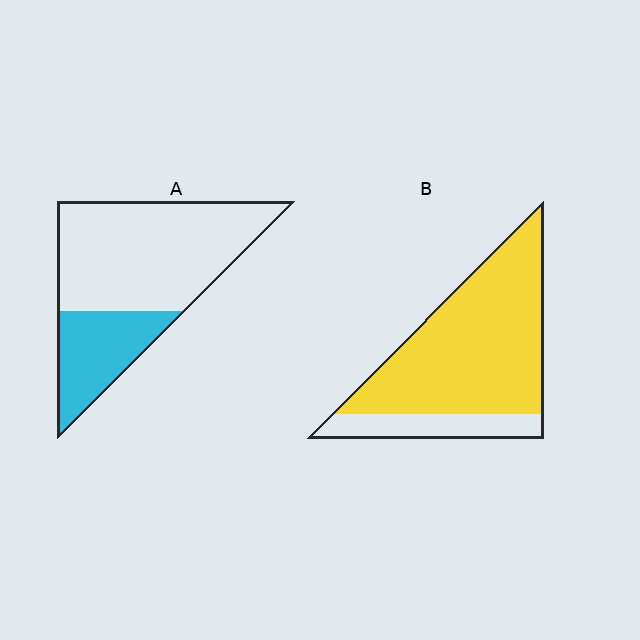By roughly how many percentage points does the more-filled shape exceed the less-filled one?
By roughly 50 percentage points (B over A).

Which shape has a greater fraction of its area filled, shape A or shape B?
Shape B.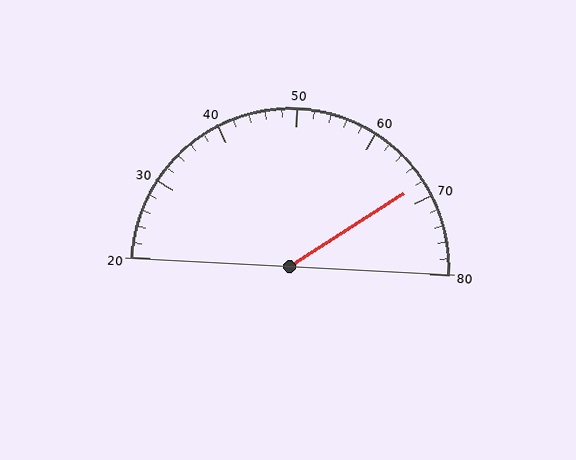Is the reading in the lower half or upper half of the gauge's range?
The reading is in the upper half of the range (20 to 80).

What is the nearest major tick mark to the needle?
The nearest major tick mark is 70.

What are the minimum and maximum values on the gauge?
The gauge ranges from 20 to 80.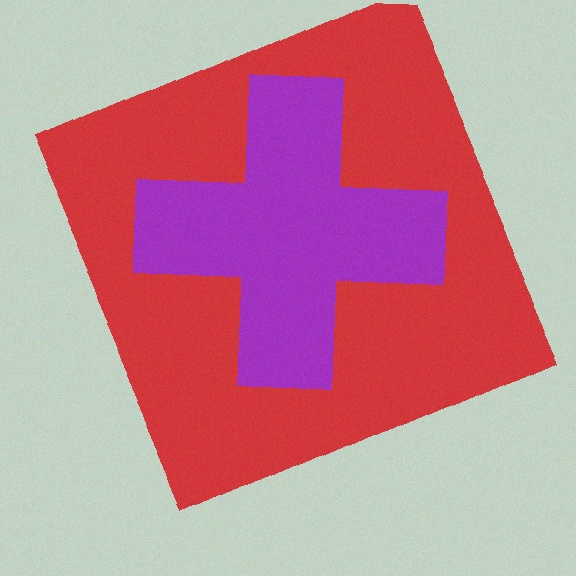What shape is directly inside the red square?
The purple cross.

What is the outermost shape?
The red square.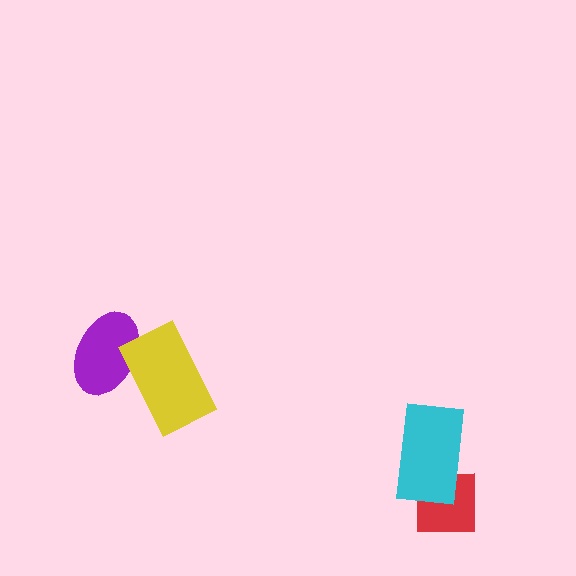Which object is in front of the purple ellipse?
The yellow rectangle is in front of the purple ellipse.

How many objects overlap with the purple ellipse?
1 object overlaps with the purple ellipse.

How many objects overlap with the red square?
1 object overlaps with the red square.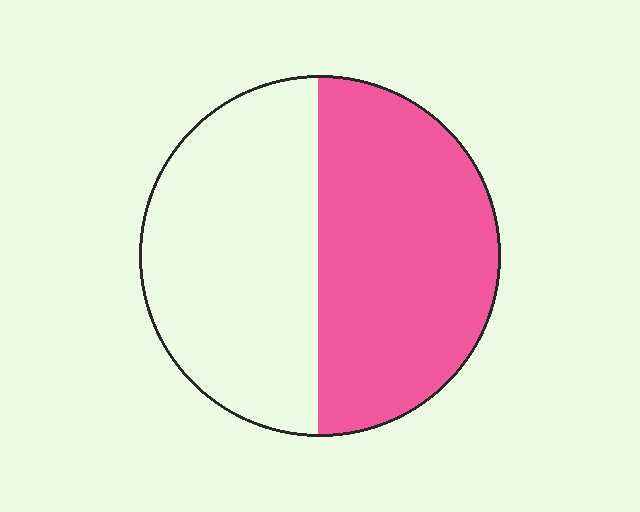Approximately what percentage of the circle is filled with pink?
Approximately 50%.